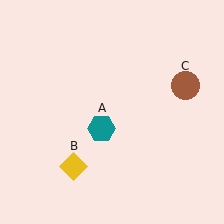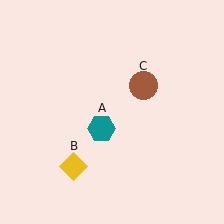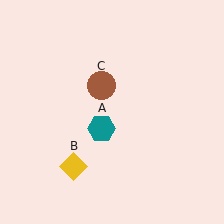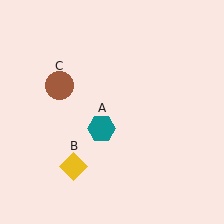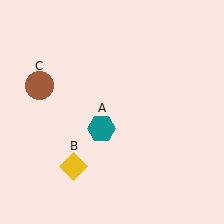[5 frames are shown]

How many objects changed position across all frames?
1 object changed position: brown circle (object C).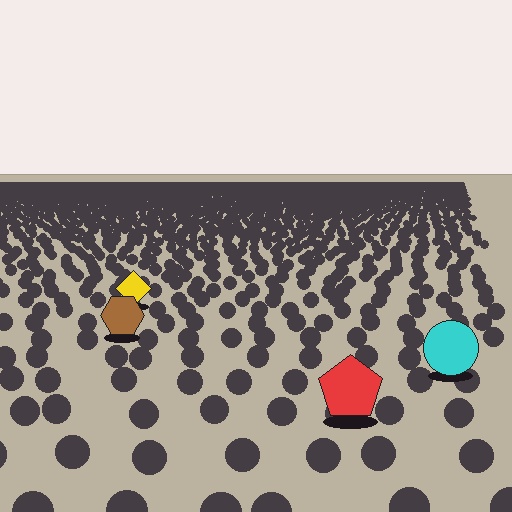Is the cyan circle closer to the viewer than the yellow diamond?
Yes. The cyan circle is closer — you can tell from the texture gradient: the ground texture is coarser near it.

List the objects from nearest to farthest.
From nearest to farthest: the red pentagon, the cyan circle, the brown hexagon, the yellow diamond.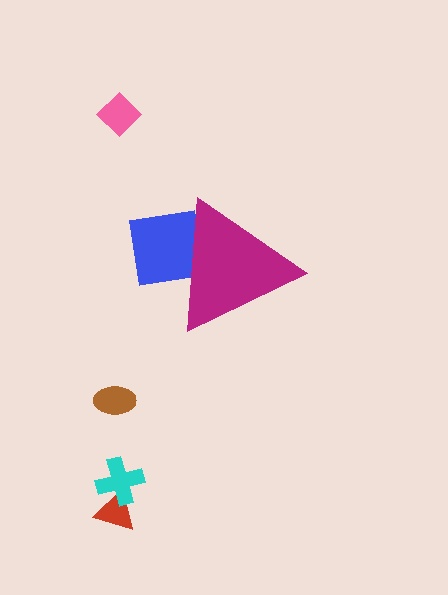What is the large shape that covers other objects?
A magenta triangle.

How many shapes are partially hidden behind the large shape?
1 shape is partially hidden.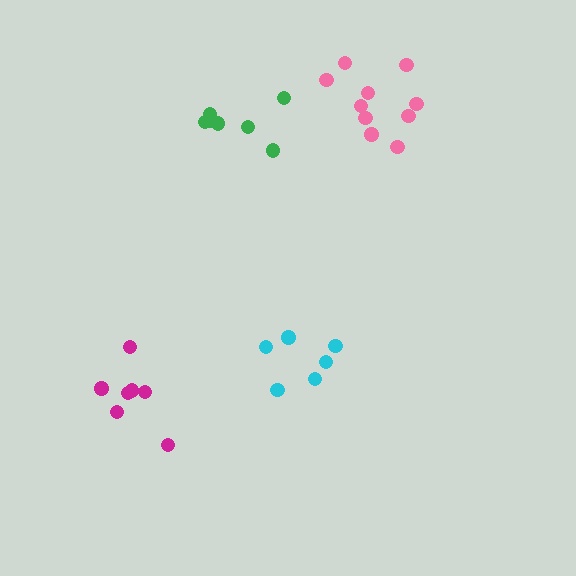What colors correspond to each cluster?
The clusters are colored: magenta, green, cyan, pink.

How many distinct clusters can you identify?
There are 4 distinct clusters.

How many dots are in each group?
Group 1: 7 dots, Group 2: 7 dots, Group 3: 6 dots, Group 4: 10 dots (30 total).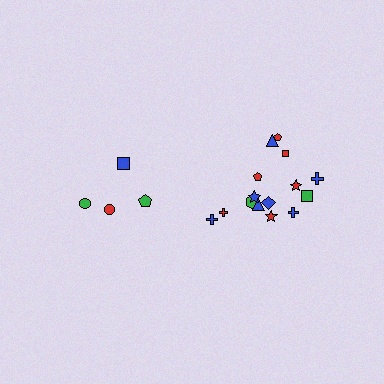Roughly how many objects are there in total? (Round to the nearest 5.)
Roughly 20 objects in total.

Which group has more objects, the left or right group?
The right group.